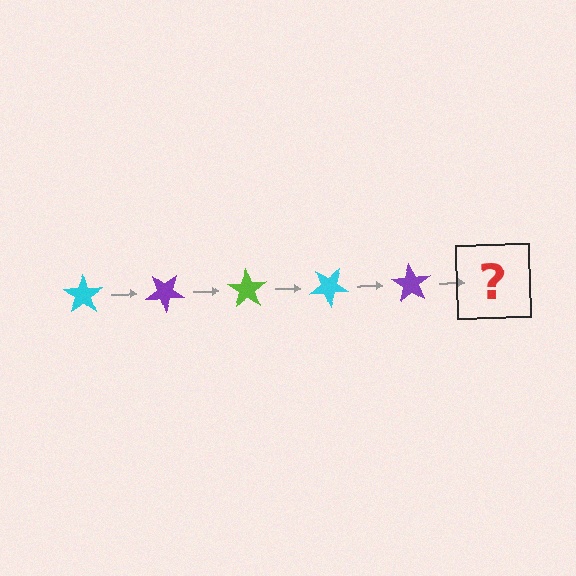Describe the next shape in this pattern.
It should be a lime star, rotated 175 degrees from the start.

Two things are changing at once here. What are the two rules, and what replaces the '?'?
The two rules are that it rotates 35 degrees each step and the color cycles through cyan, purple, and lime. The '?' should be a lime star, rotated 175 degrees from the start.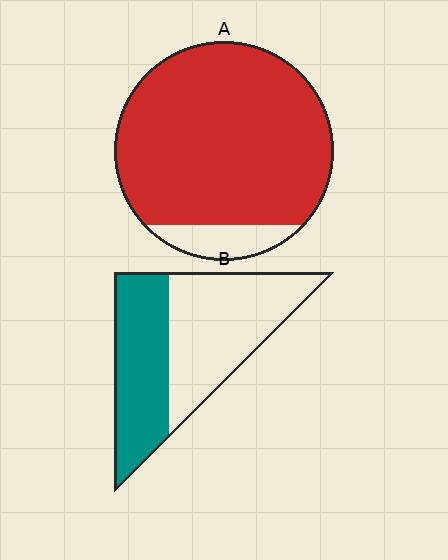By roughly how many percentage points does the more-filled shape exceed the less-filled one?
By roughly 45 percentage points (A over B).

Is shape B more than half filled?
No.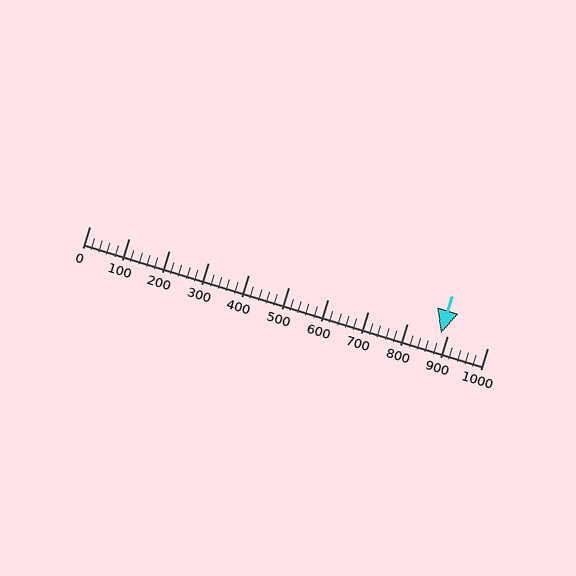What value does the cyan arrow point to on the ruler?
The cyan arrow points to approximately 884.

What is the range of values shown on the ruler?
The ruler shows values from 0 to 1000.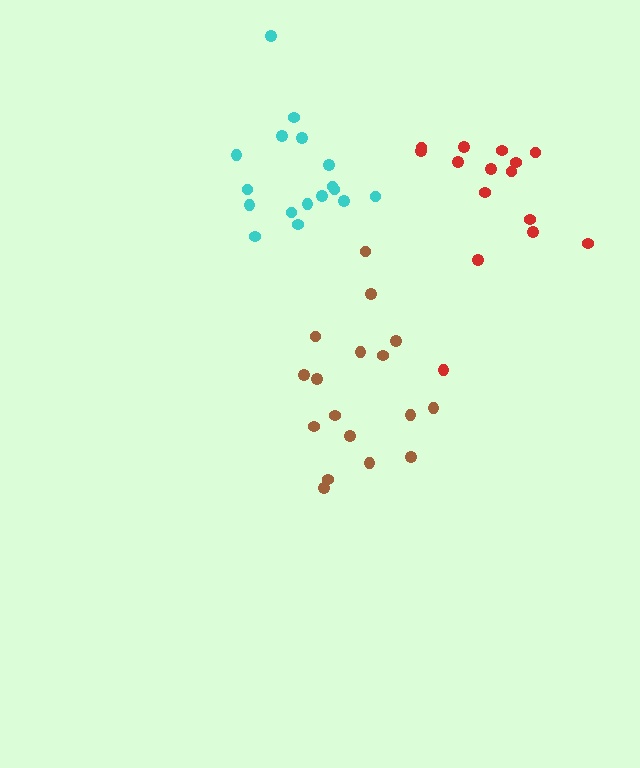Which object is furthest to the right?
The red cluster is rightmost.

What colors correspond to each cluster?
The clusters are colored: brown, cyan, red.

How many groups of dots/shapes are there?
There are 3 groups.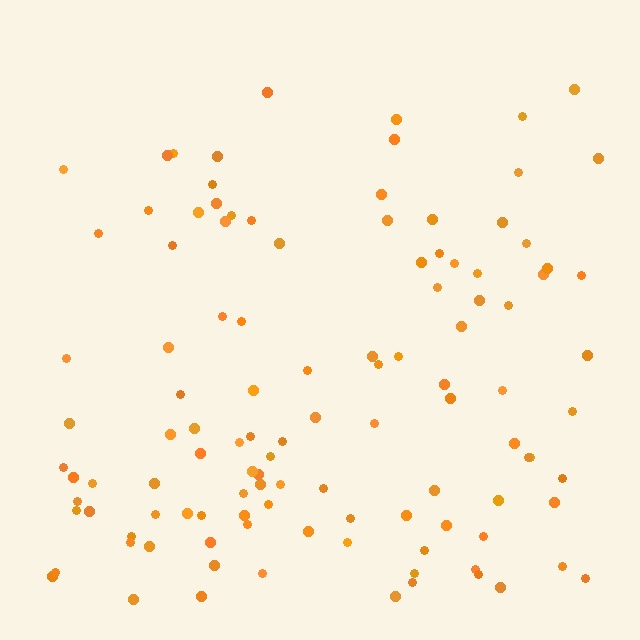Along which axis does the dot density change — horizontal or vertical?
Vertical.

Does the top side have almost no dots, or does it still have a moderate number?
Still a moderate number, just noticeably fewer than the bottom.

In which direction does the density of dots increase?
From top to bottom, with the bottom side densest.